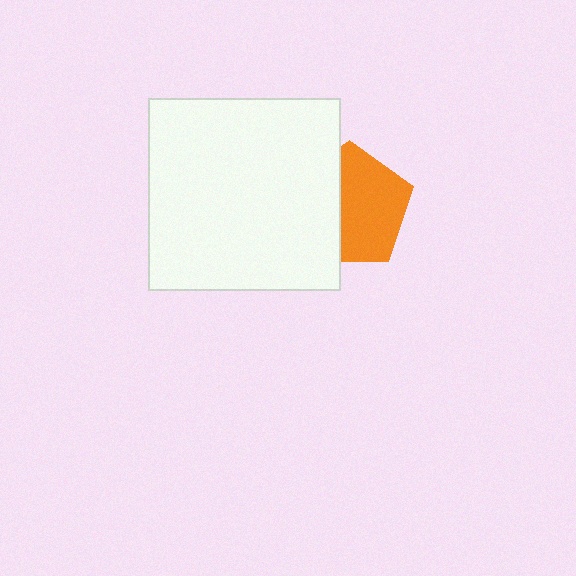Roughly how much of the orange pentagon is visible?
About half of it is visible (roughly 59%).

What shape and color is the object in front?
The object in front is a white square.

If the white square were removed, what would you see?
You would see the complete orange pentagon.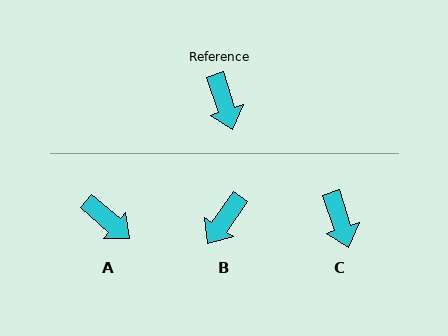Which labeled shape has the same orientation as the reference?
C.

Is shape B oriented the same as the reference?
No, it is off by about 53 degrees.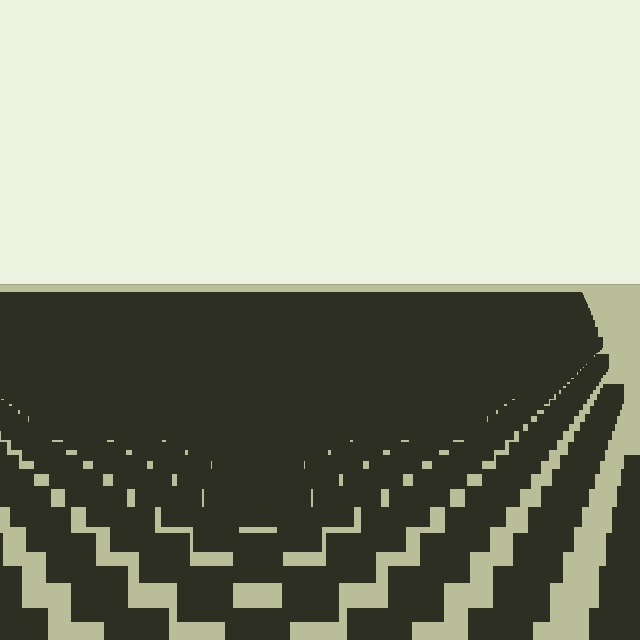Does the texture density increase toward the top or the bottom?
Density increases toward the top.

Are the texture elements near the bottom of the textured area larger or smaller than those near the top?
Larger. Near the bottom, elements are closer to the viewer and appear at a bigger on-screen size.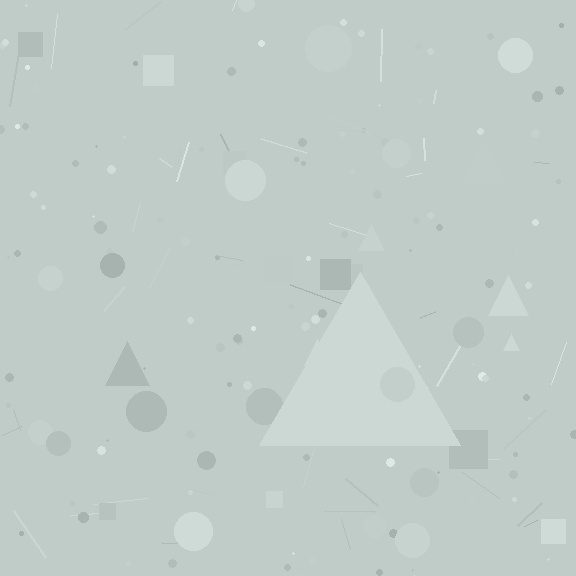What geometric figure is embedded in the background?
A triangle is embedded in the background.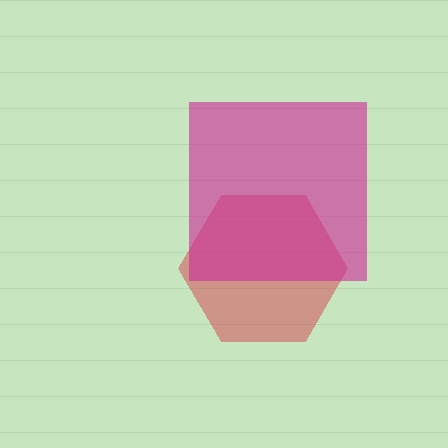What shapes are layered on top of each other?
The layered shapes are: a red hexagon, a magenta square.